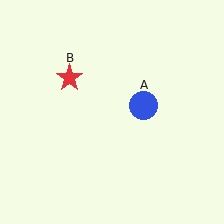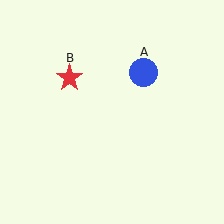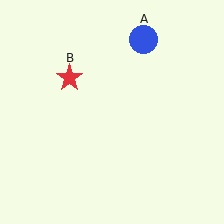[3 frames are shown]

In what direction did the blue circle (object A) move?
The blue circle (object A) moved up.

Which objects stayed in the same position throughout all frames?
Red star (object B) remained stationary.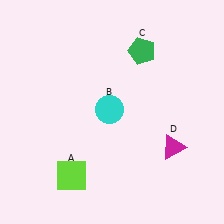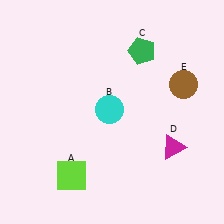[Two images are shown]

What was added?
A brown circle (E) was added in Image 2.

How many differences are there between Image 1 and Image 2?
There is 1 difference between the two images.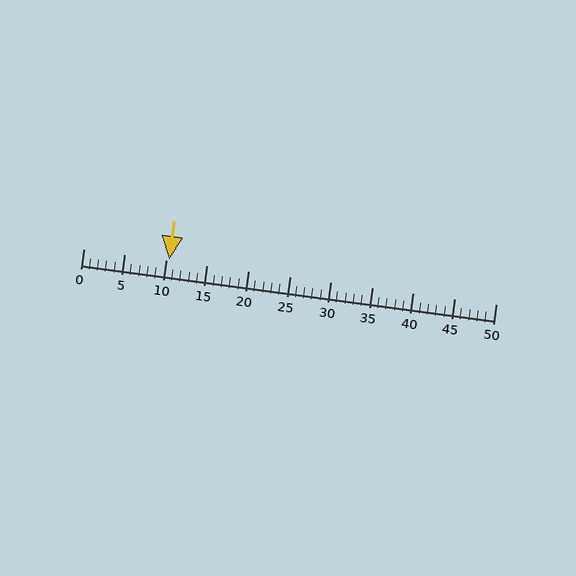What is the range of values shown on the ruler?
The ruler shows values from 0 to 50.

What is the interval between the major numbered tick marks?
The major tick marks are spaced 5 units apart.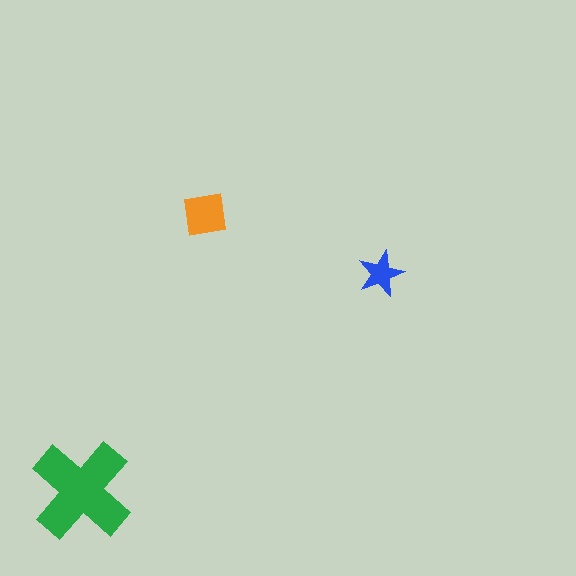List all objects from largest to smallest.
The green cross, the orange square, the blue star.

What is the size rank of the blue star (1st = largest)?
3rd.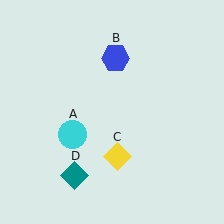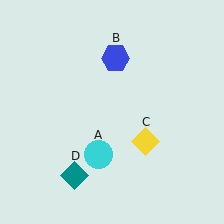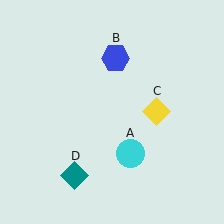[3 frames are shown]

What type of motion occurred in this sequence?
The cyan circle (object A), yellow diamond (object C) rotated counterclockwise around the center of the scene.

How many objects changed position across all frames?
2 objects changed position: cyan circle (object A), yellow diamond (object C).